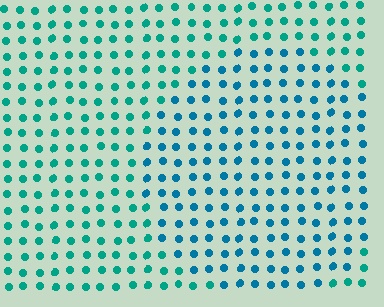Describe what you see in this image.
The image is filled with small teal elements in a uniform arrangement. A circle-shaped region is visible where the elements are tinted to a slightly different hue, forming a subtle color boundary.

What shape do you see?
I see a circle.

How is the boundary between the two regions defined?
The boundary is defined purely by a slight shift in hue (about 27 degrees). Spacing, size, and orientation are identical on both sides.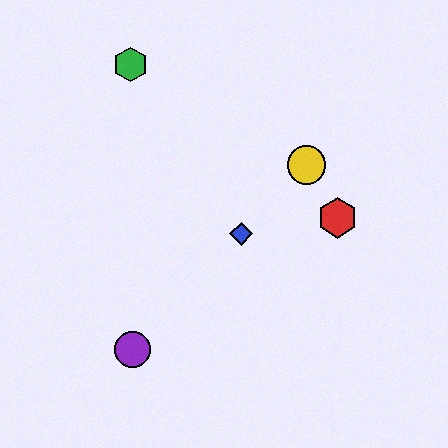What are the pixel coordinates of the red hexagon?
The red hexagon is at (337, 218).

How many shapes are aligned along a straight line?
3 shapes (the blue diamond, the yellow circle, the purple circle) are aligned along a straight line.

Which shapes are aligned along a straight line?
The blue diamond, the yellow circle, the purple circle are aligned along a straight line.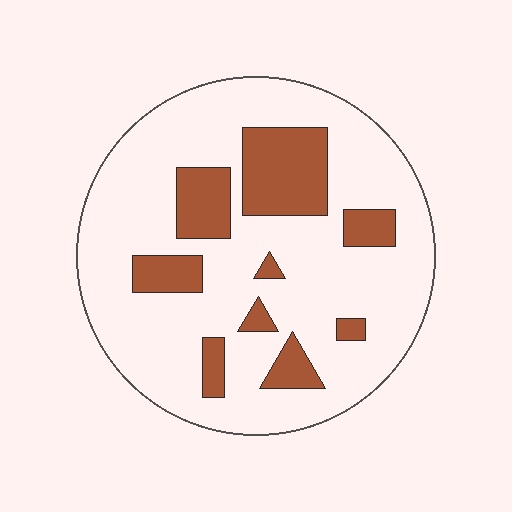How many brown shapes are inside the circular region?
9.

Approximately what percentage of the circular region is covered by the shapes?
Approximately 20%.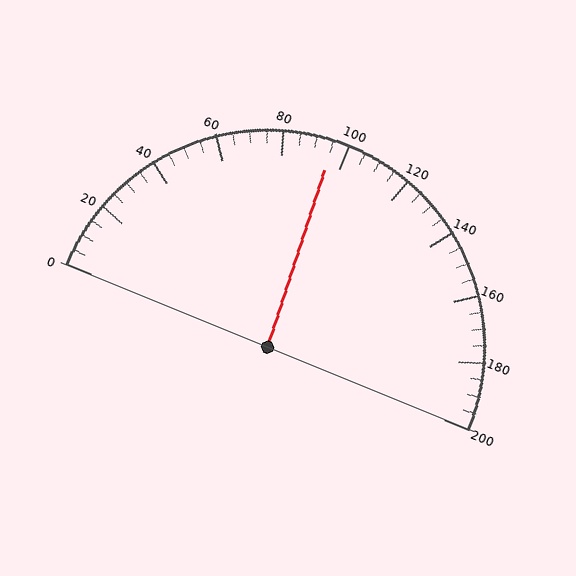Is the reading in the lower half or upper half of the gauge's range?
The reading is in the lower half of the range (0 to 200).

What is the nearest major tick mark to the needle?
The nearest major tick mark is 100.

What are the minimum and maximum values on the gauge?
The gauge ranges from 0 to 200.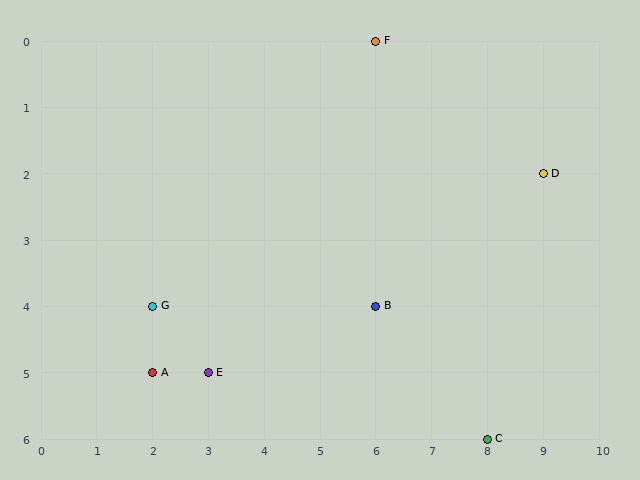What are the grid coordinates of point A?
Point A is at grid coordinates (2, 5).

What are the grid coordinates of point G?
Point G is at grid coordinates (2, 4).